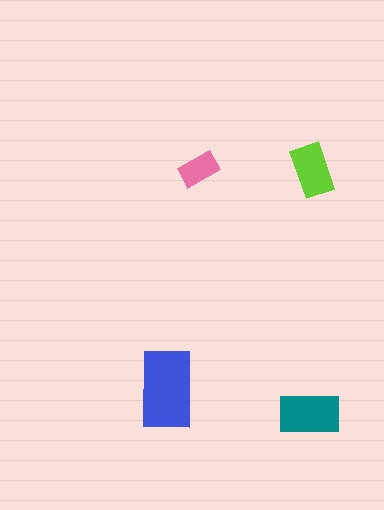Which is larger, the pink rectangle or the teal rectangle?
The teal one.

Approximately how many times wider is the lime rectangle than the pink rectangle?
About 1.5 times wider.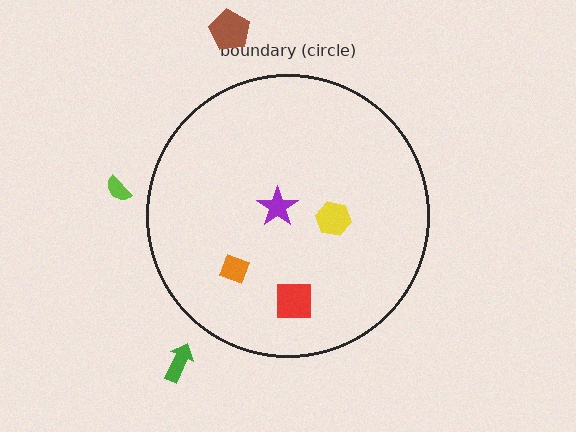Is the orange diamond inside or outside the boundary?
Inside.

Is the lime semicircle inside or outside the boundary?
Outside.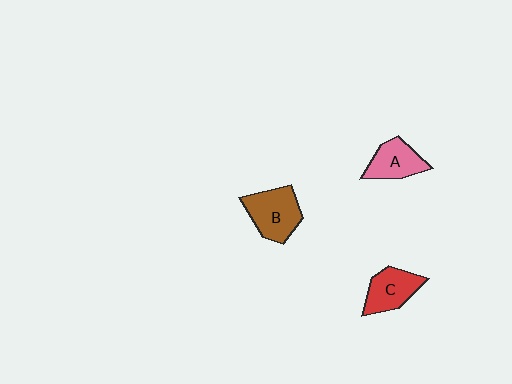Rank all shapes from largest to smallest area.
From largest to smallest: B (brown), C (red), A (pink).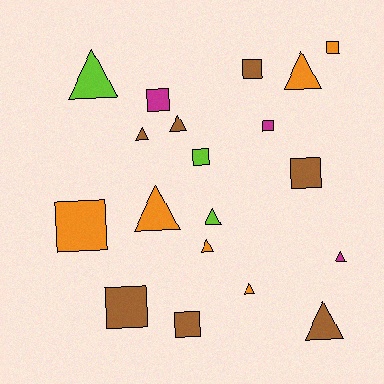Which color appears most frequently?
Brown, with 7 objects.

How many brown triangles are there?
There are 3 brown triangles.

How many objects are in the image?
There are 19 objects.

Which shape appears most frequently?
Triangle, with 10 objects.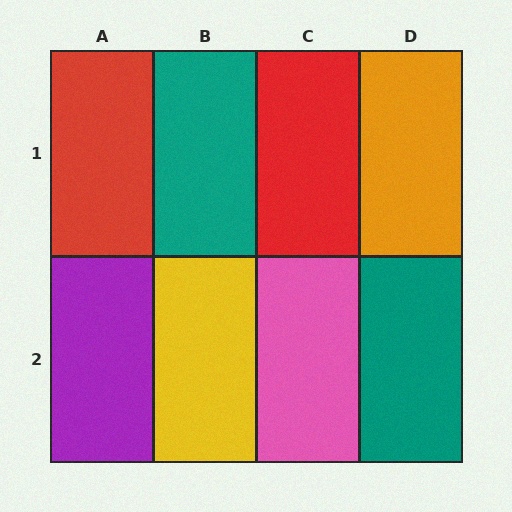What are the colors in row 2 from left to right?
Purple, yellow, pink, teal.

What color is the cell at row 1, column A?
Red.